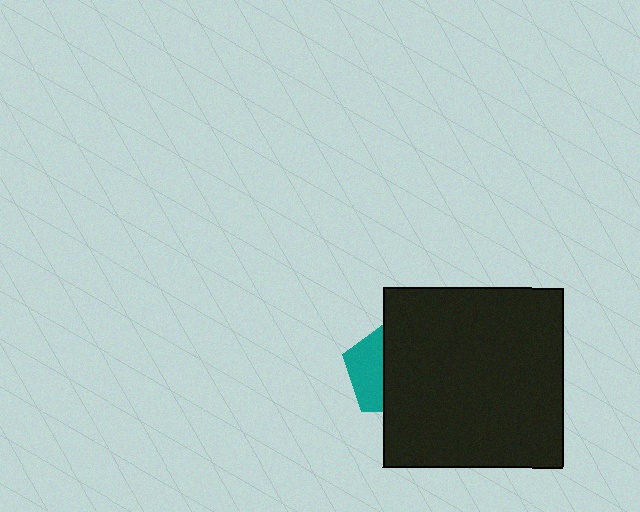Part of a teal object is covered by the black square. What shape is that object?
It is a pentagon.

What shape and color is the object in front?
The object in front is a black square.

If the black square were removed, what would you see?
You would see the complete teal pentagon.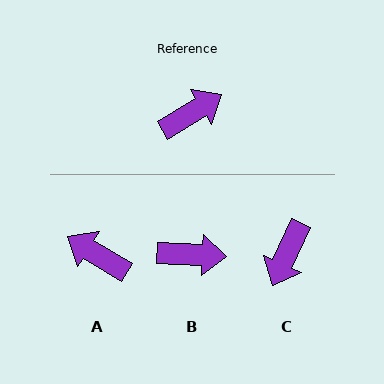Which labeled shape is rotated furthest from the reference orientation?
C, about 146 degrees away.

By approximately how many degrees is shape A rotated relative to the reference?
Approximately 118 degrees counter-clockwise.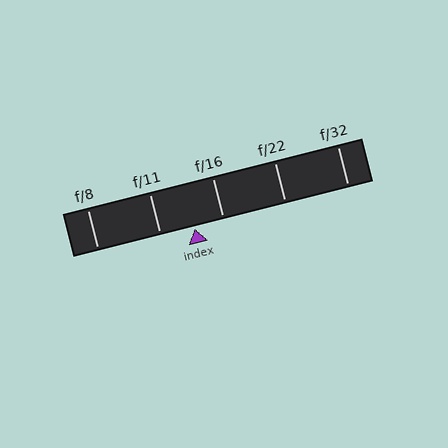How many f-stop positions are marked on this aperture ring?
There are 5 f-stop positions marked.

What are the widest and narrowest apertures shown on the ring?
The widest aperture shown is f/8 and the narrowest is f/32.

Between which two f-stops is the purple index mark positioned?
The index mark is between f/11 and f/16.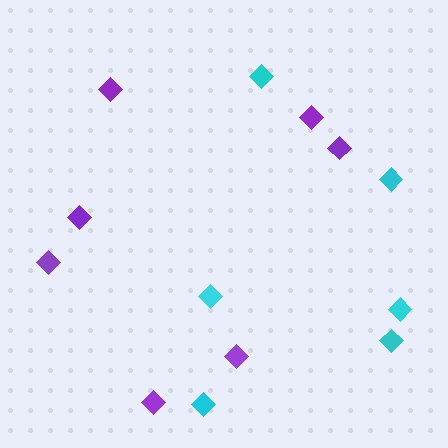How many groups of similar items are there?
There are 2 groups: one group of purple diamonds (7) and one group of cyan diamonds (6).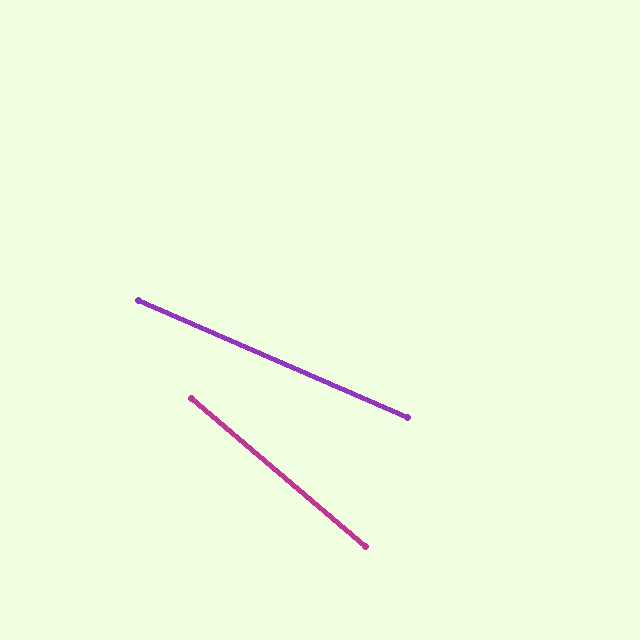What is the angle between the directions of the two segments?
Approximately 17 degrees.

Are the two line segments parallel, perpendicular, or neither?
Neither parallel nor perpendicular — they differ by about 17°.